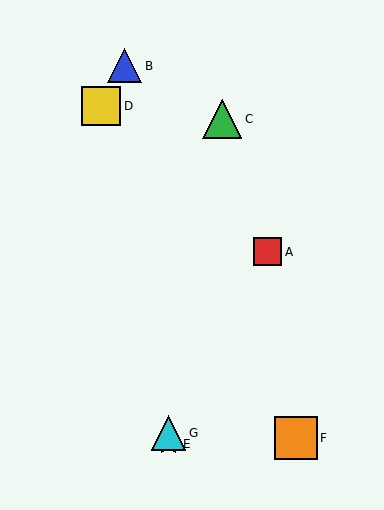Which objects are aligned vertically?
Objects E, G are aligned vertically.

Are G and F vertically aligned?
No, G is at x≈169 and F is at x≈296.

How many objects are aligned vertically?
2 objects (E, G) are aligned vertically.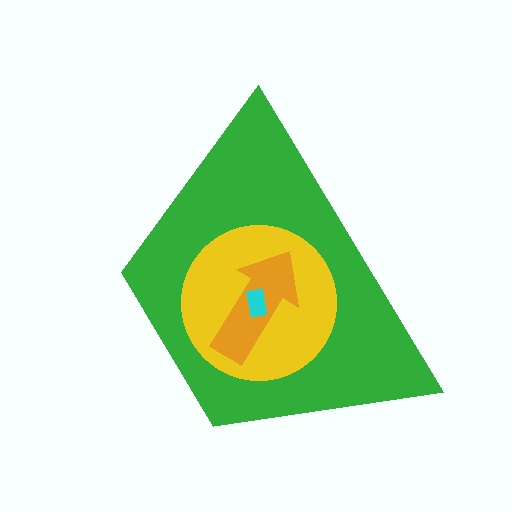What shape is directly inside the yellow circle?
The orange arrow.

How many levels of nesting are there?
4.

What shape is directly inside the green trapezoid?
The yellow circle.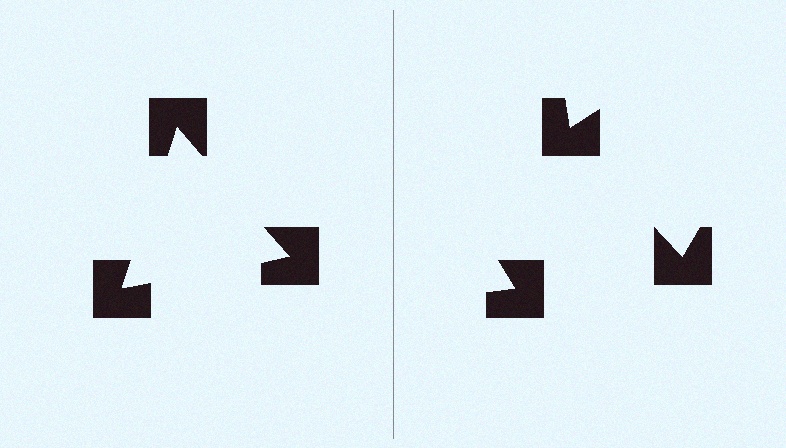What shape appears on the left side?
An illusory triangle.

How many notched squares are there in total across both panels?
6 — 3 on each side.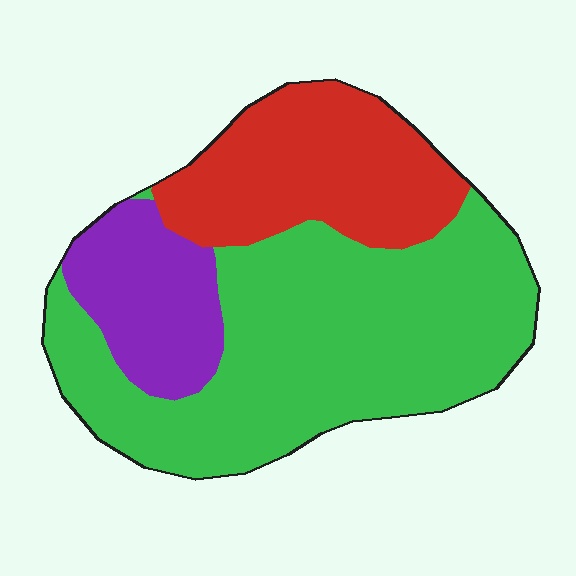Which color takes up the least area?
Purple, at roughly 15%.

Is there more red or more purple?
Red.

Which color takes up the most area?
Green, at roughly 55%.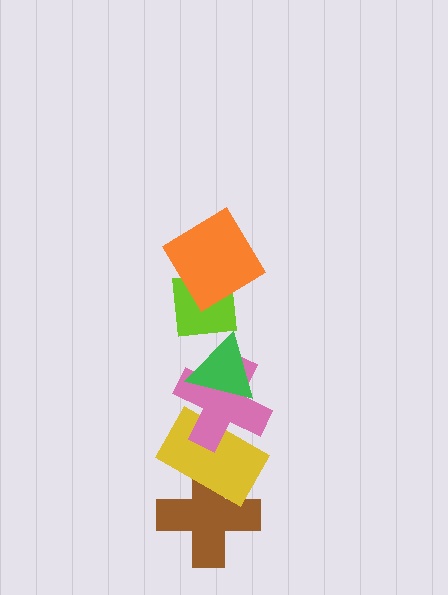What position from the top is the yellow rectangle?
The yellow rectangle is 5th from the top.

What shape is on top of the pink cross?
The green triangle is on top of the pink cross.